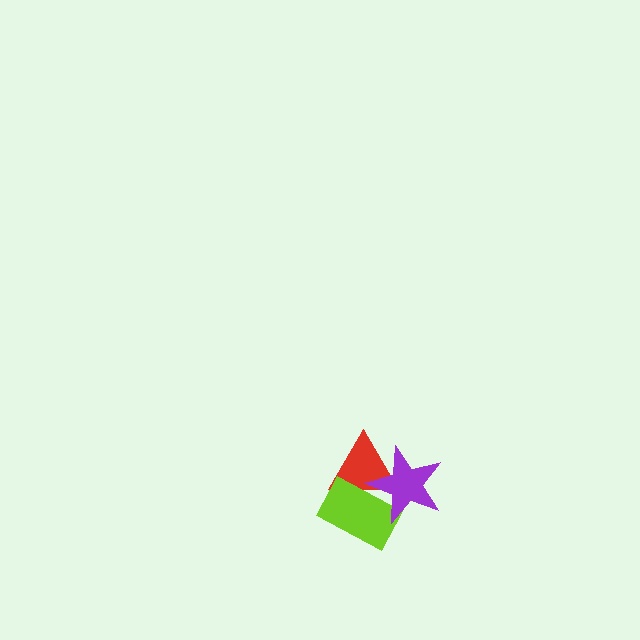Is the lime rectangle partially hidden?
Yes, it is partially covered by another shape.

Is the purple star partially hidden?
No, no other shape covers it.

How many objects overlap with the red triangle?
2 objects overlap with the red triangle.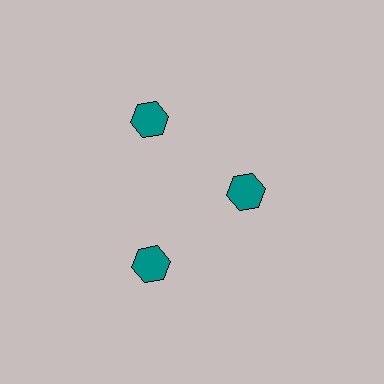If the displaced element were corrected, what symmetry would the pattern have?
It would have 3-fold rotational symmetry — the pattern would map onto itself every 120 degrees.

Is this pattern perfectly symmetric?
No. The 3 teal hexagons are arranged in a ring, but one element near the 3 o'clock position is pulled inward toward the center, breaking the 3-fold rotational symmetry.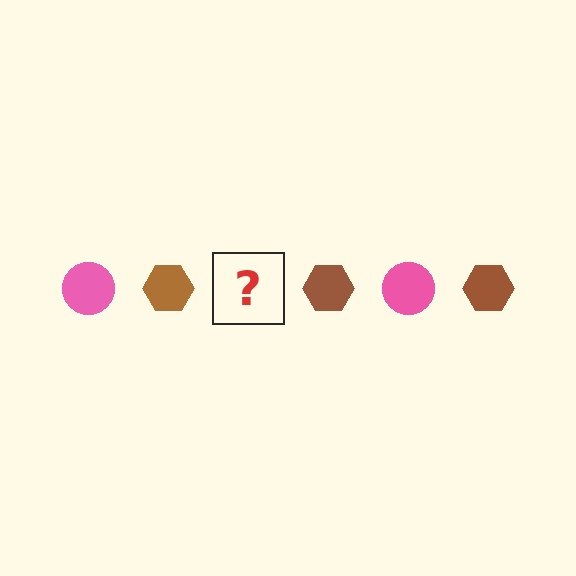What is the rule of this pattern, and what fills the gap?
The rule is that the pattern alternates between pink circle and brown hexagon. The gap should be filled with a pink circle.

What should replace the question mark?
The question mark should be replaced with a pink circle.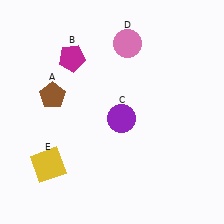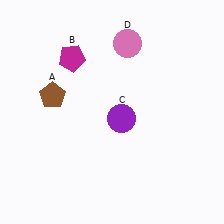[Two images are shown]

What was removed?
The yellow square (E) was removed in Image 2.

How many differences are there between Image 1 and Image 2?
There is 1 difference between the two images.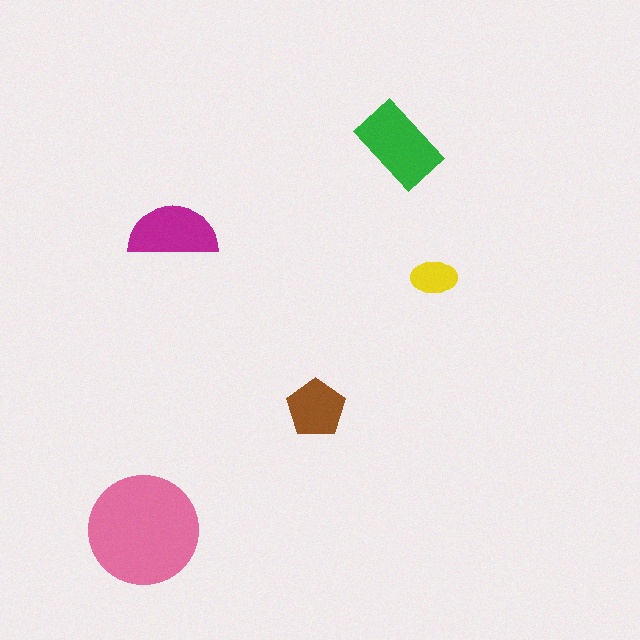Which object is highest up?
The green rectangle is topmost.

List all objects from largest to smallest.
The pink circle, the green rectangle, the magenta semicircle, the brown pentagon, the yellow ellipse.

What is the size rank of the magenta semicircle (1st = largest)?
3rd.